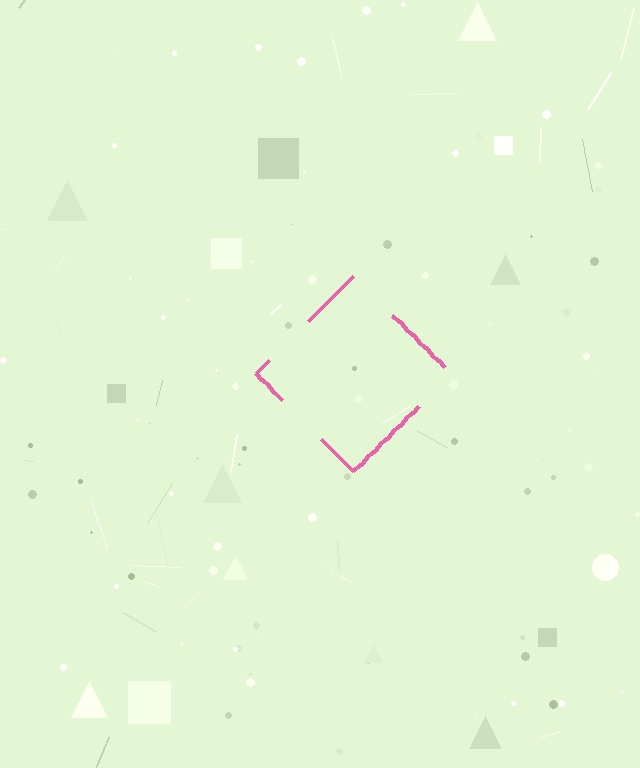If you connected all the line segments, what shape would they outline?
They would outline a diamond.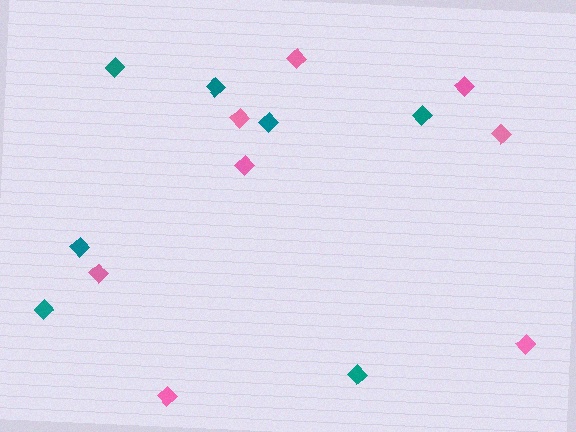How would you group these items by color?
There are 2 groups: one group of teal diamonds (7) and one group of pink diamonds (8).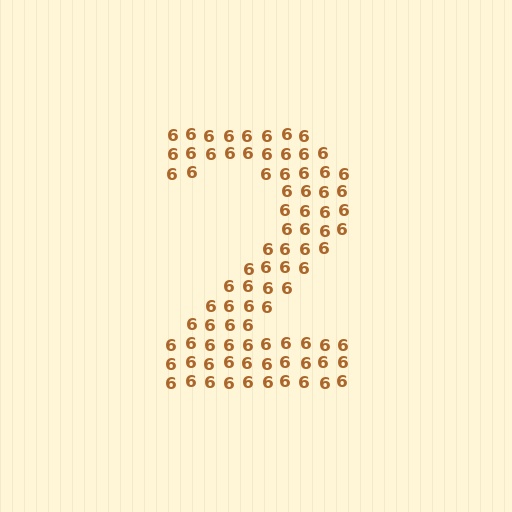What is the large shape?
The large shape is the digit 2.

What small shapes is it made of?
It is made of small digit 6's.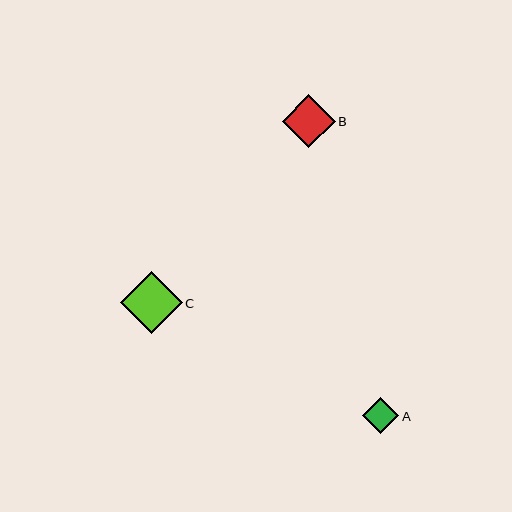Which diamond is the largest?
Diamond C is the largest with a size of approximately 62 pixels.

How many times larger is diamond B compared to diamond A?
Diamond B is approximately 1.5 times the size of diamond A.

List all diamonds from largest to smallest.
From largest to smallest: C, B, A.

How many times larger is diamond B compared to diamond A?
Diamond B is approximately 1.5 times the size of diamond A.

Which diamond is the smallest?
Diamond A is the smallest with a size of approximately 36 pixels.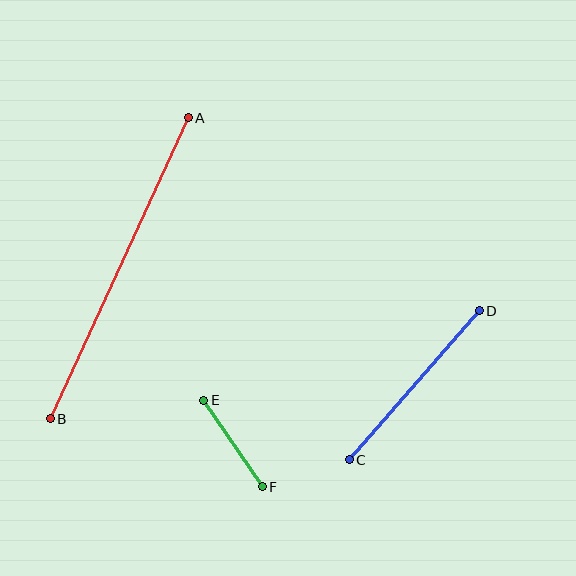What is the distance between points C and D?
The distance is approximately 198 pixels.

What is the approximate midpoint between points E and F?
The midpoint is at approximately (233, 444) pixels.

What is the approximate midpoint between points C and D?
The midpoint is at approximately (414, 385) pixels.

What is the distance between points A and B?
The distance is approximately 331 pixels.